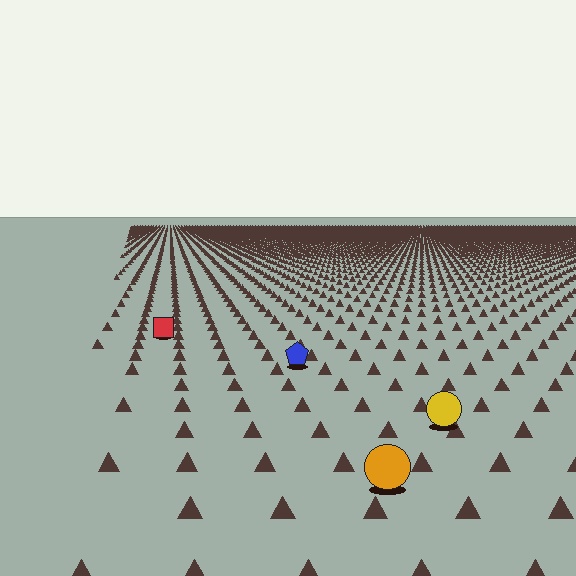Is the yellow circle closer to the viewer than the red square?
Yes. The yellow circle is closer — you can tell from the texture gradient: the ground texture is coarser near it.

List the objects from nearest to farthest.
From nearest to farthest: the orange circle, the yellow circle, the blue pentagon, the red square.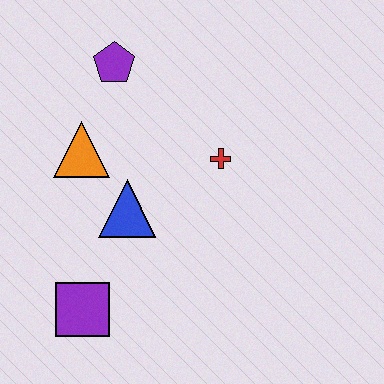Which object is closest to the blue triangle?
The orange triangle is closest to the blue triangle.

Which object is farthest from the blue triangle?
The purple pentagon is farthest from the blue triangle.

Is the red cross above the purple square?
Yes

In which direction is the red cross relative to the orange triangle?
The red cross is to the right of the orange triangle.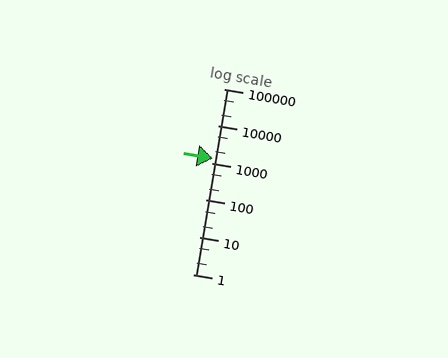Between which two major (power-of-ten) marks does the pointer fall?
The pointer is between 1000 and 10000.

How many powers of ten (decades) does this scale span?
The scale spans 5 decades, from 1 to 100000.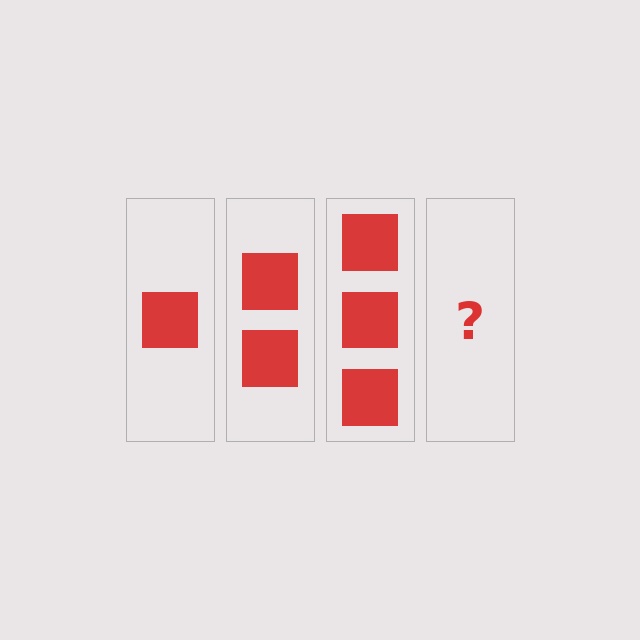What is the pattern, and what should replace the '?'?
The pattern is that each step adds one more square. The '?' should be 4 squares.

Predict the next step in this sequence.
The next step is 4 squares.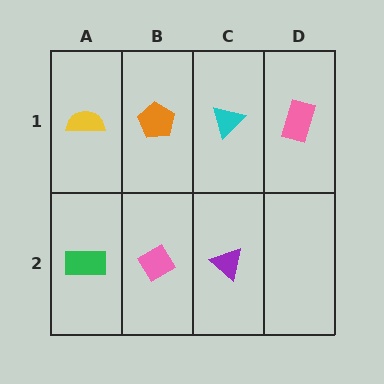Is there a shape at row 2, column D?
No, that cell is empty.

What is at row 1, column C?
A cyan triangle.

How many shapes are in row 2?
3 shapes.